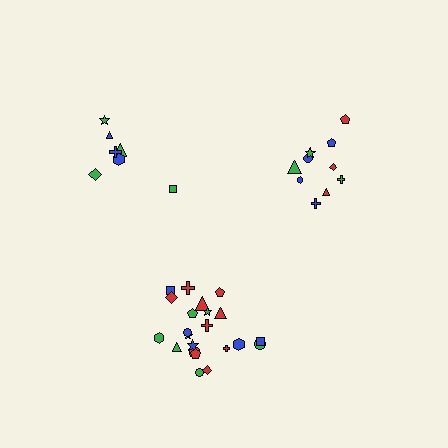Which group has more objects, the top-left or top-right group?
The top-right group.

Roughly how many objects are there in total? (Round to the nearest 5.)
Roughly 40 objects in total.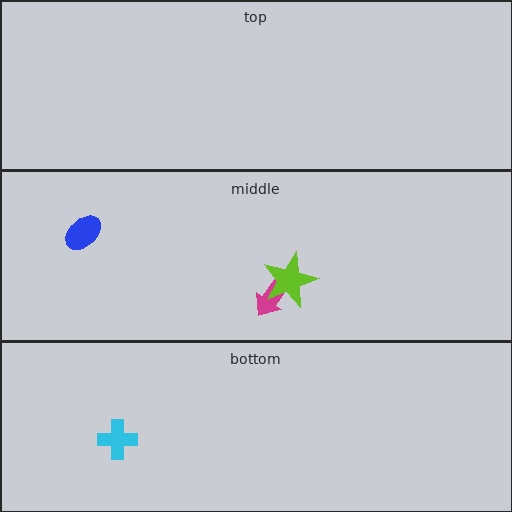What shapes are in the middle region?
The magenta arrow, the lime star, the blue ellipse.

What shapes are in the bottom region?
The cyan cross.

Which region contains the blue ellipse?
The middle region.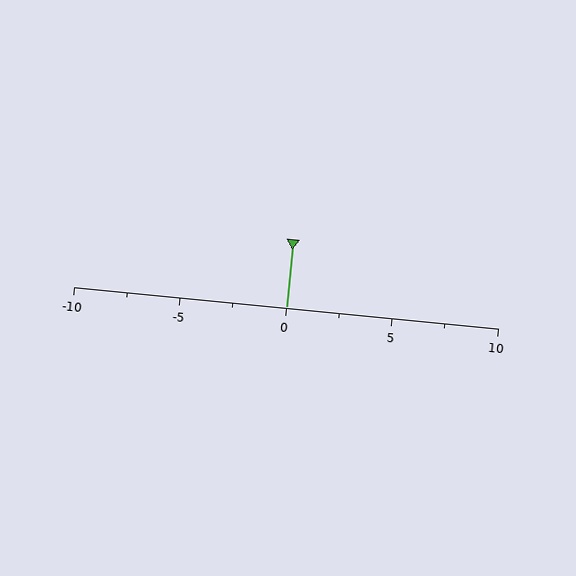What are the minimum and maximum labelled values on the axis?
The axis runs from -10 to 10.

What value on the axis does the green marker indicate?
The marker indicates approximately 0.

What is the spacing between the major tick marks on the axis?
The major ticks are spaced 5 apart.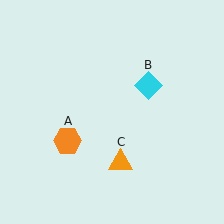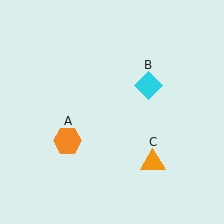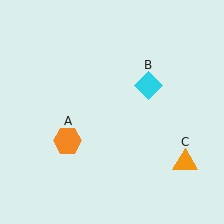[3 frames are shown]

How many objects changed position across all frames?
1 object changed position: orange triangle (object C).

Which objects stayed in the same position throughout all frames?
Orange hexagon (object A) and cyan diamond (object B) remained stationary.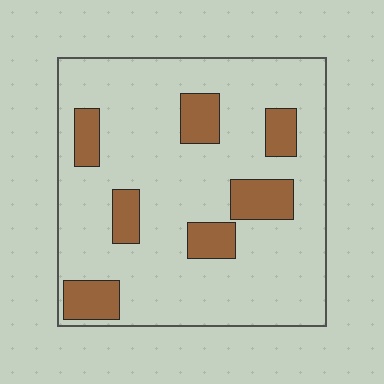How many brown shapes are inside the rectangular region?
7.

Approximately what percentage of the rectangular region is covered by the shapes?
Approximately 20%.